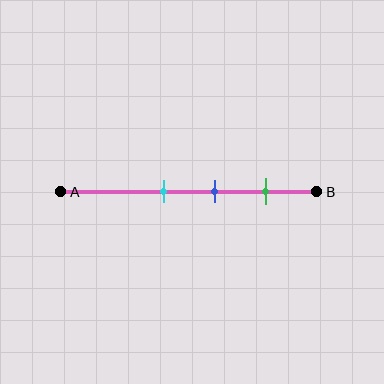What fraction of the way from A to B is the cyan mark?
The cyan mark is approximately 40% (0.4) of the way from A to B.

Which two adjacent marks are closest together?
The cyan and blue marks are the closest adjacent pair.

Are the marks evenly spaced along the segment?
Yes, the marks are approximately evenly spaced.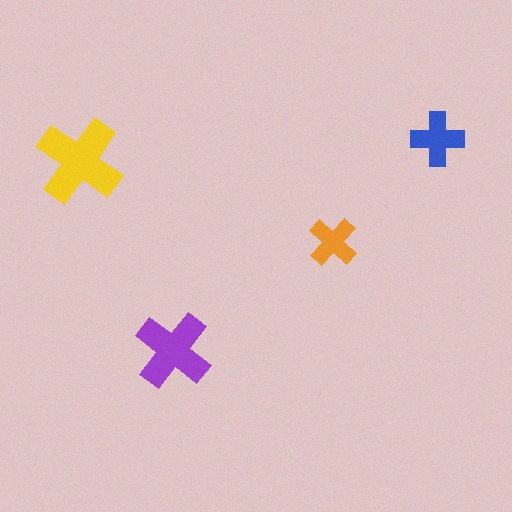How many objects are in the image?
There are 4 objects in the image.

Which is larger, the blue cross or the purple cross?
The purple one.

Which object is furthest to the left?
The yellow cross is leftmost.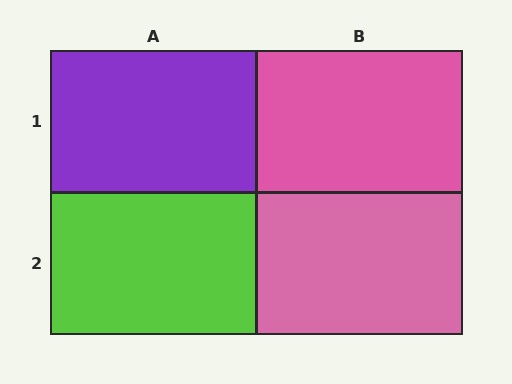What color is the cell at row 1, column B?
Pink.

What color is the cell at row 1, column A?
Purple.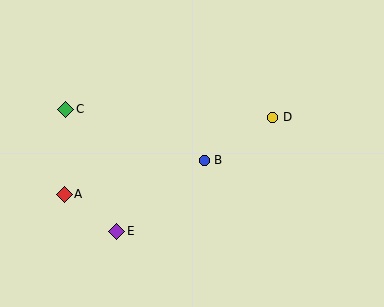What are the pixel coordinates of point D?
Point D is at (273, 117).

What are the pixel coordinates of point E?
Point E is at (117, 232).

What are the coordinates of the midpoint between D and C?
The midpoint between D and C is at (169, 113).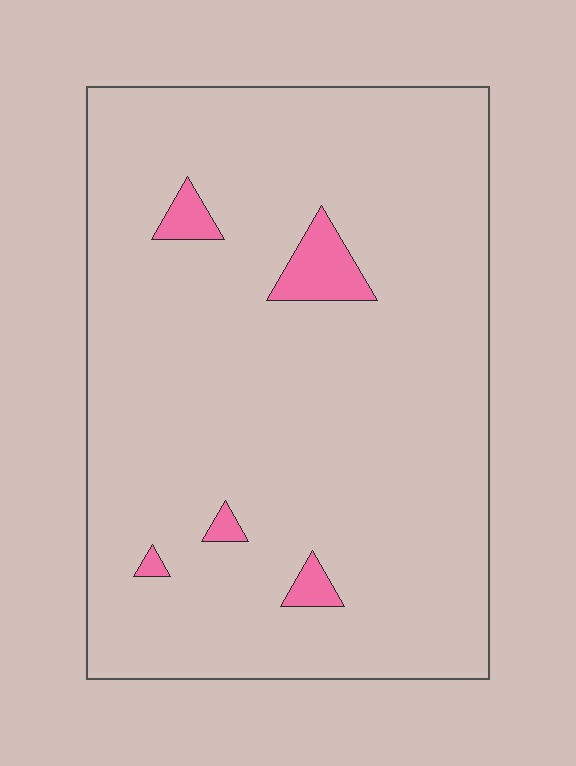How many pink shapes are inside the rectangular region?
5.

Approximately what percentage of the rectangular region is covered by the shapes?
Approximately 5%.